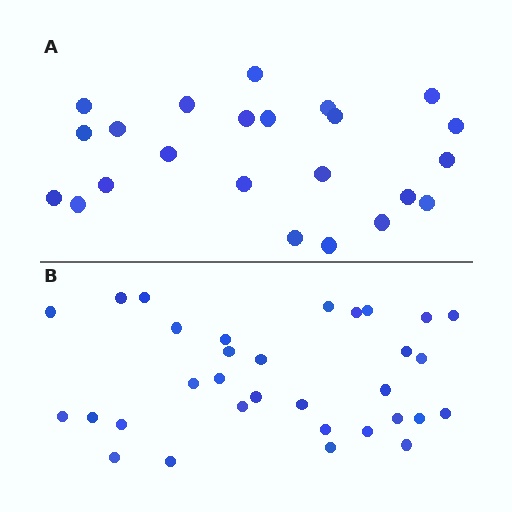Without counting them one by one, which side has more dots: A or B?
Region B (the bottom region) has more dots.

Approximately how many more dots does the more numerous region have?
Region B has roughly 8 or so more dots than region A.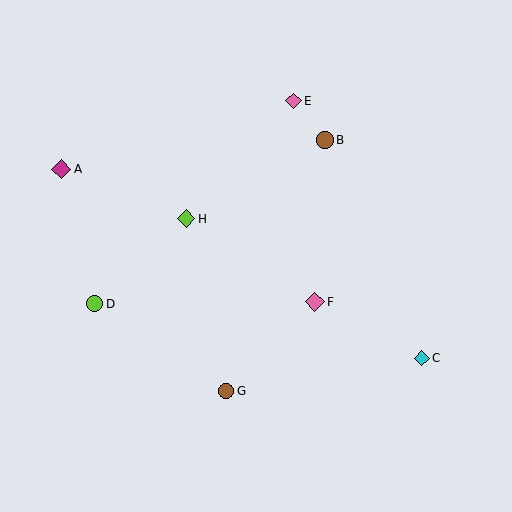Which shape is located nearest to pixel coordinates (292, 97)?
The pink diamond (labeled E) at (294, 101) is nearest to that location.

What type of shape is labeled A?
Shape A is a magenta diamond.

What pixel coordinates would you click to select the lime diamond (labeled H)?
Click at (186, 219) to select the lime diamond H.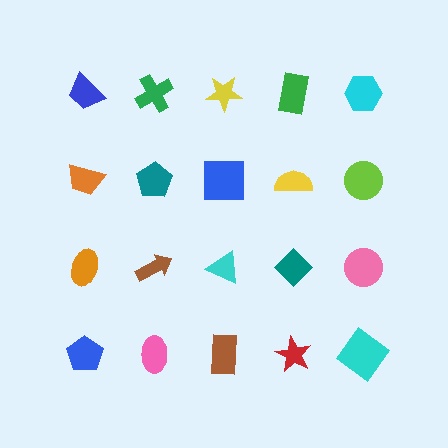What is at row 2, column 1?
An orange trapezoid.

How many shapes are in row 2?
5 shapes.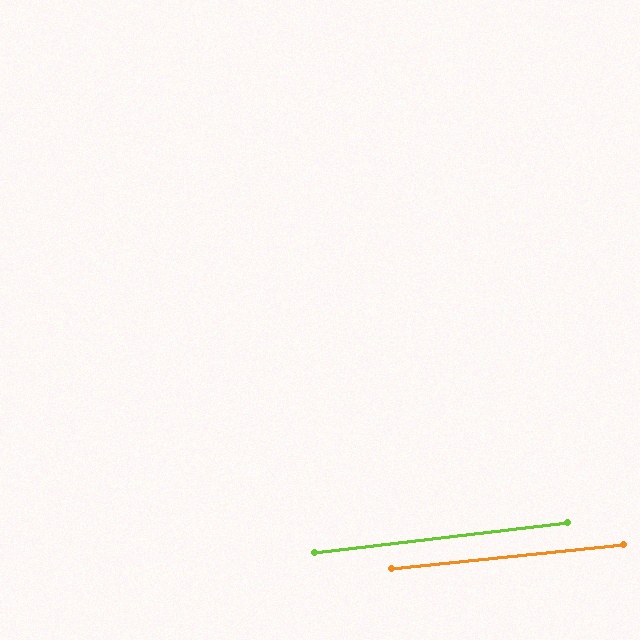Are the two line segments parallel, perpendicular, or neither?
Parallel — their directions differ by only 0.9°.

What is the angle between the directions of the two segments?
Approximately 1 degree.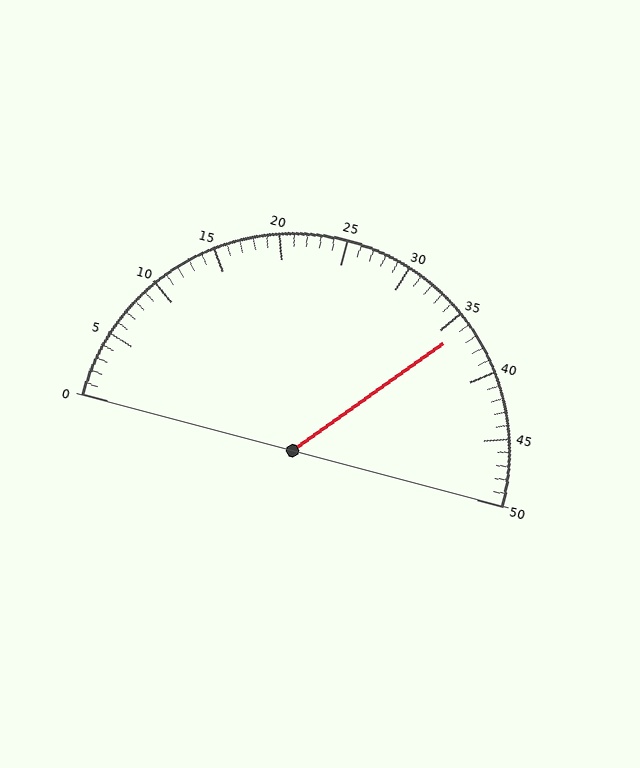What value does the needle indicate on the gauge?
The needle indicates approximately 36.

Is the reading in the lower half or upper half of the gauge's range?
The reading is in the upper half of the range (0 to 50).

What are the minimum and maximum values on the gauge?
The gauge ranges from 0 to 50.